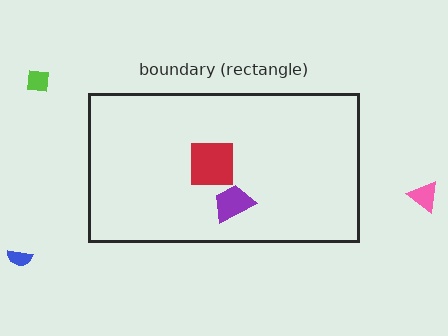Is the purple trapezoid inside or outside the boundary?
Inside.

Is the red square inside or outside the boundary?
Inside.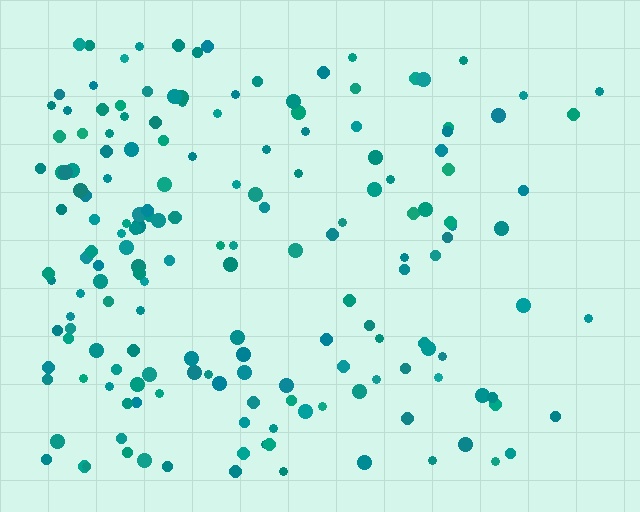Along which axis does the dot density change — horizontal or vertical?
Horizontal.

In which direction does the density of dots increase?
From right to left, with the left side densest.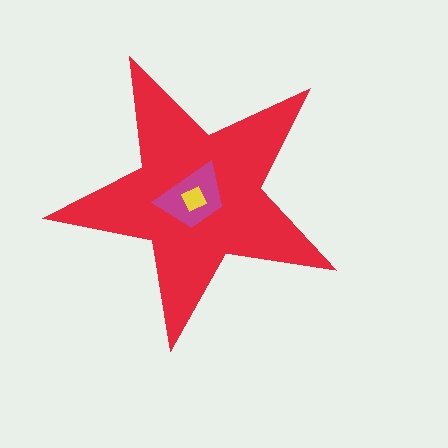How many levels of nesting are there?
3.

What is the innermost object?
The yellow square.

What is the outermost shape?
The red star.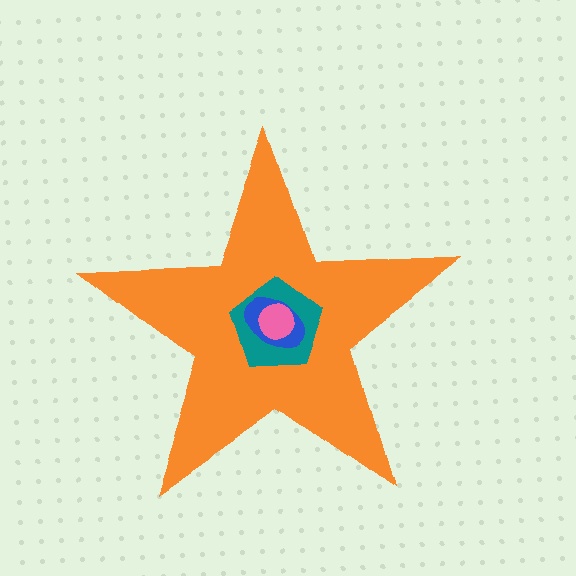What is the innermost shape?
The pink circle.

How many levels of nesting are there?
4.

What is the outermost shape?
The orange star.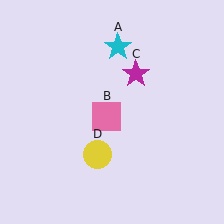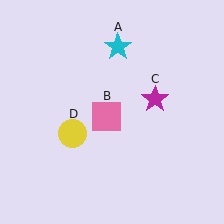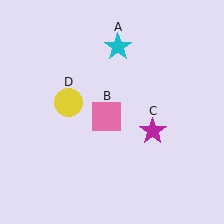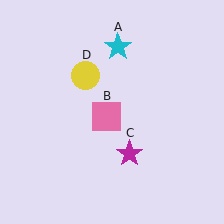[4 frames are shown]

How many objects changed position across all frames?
2 objects changed position: magenta star (object C), yellow circle (object D).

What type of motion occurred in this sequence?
The magenta star (object C), yellow circle (object D) rotated clockwise around the center of the scene.